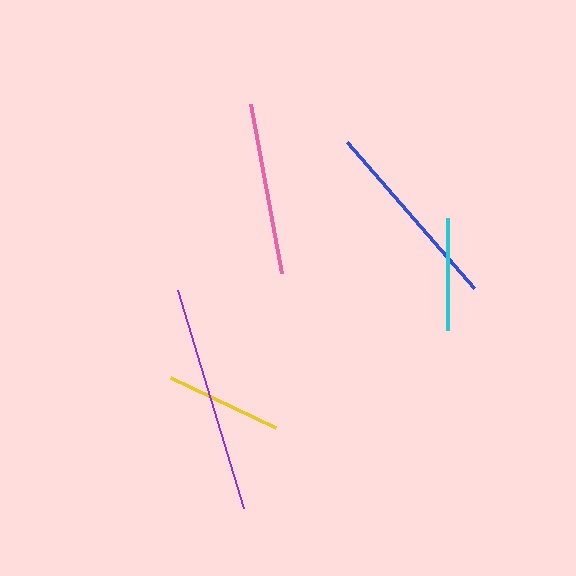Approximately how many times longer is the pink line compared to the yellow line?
The pink line is approximately 1.5 times the length of the yellow line.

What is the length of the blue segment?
The blue segment is approximately 193 pixels long.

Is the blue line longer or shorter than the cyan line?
The blue line is longer than the cyan line.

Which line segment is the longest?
The purple line is the longest at approximately 228 pixels.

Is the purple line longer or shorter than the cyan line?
The purple line is longer than the cyan line.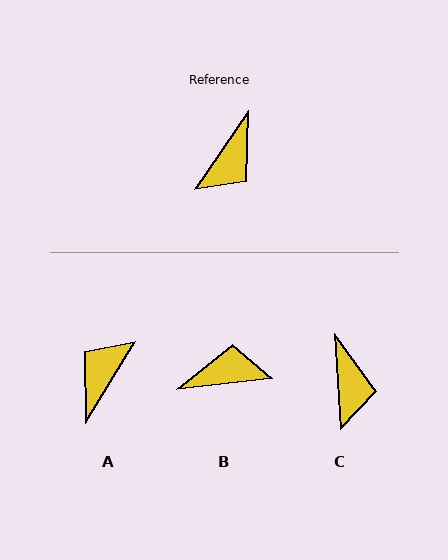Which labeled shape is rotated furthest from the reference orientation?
A, about 177 degrees away.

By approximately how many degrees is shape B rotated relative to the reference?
Approximately 131 degrees counter-clockwise.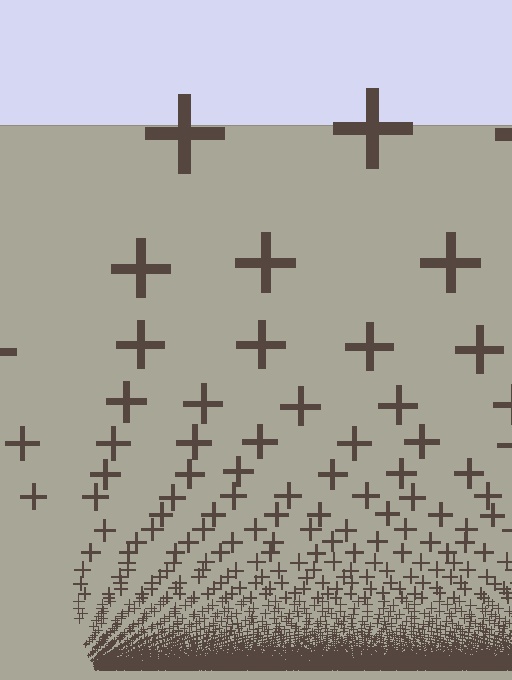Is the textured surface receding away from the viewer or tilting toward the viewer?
The surface appears to tilt toward the viewer. Texture elements get larger and sparser toward the top.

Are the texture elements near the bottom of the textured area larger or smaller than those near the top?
Smaller. The gradient is inverted — elements near the bottom are smaller and denser.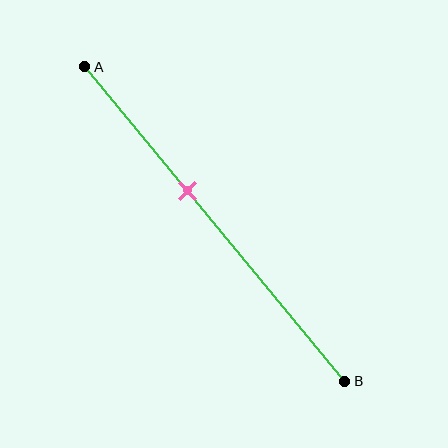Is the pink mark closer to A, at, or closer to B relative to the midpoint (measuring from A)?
The pink mark is closer to point A than the midpoint of segment AB.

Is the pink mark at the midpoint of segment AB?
No, the mark is at about 40% from A, not at the 50% midpoint.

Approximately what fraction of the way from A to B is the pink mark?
The pink mark is approximately 40% of the way from A to B.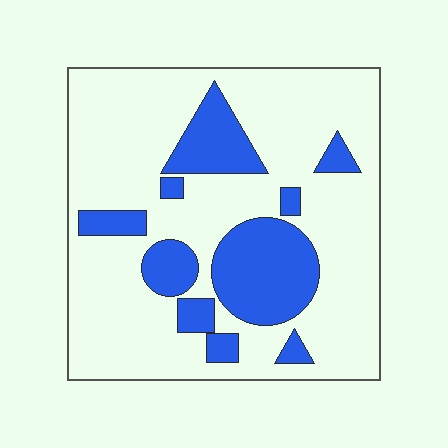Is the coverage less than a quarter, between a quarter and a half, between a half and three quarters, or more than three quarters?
Less than a quarter.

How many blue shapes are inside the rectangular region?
10.